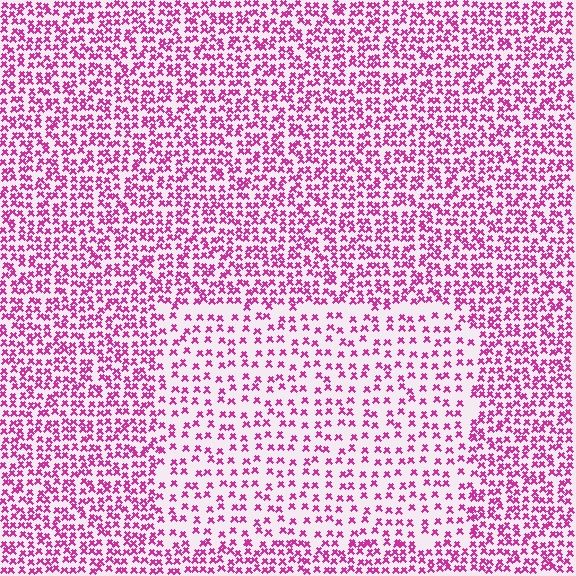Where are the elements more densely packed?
The elements are more densely packed outside the rectangle boundary.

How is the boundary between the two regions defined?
The boundary is defined by a change in element density (approximately 1.9x ratio). All elements are the same color, size, and shape.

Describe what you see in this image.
The image contains small magenta elements arranged at two different densities. A rectangle-shaped region is visible where the elements are less densely packed than the surrounding area.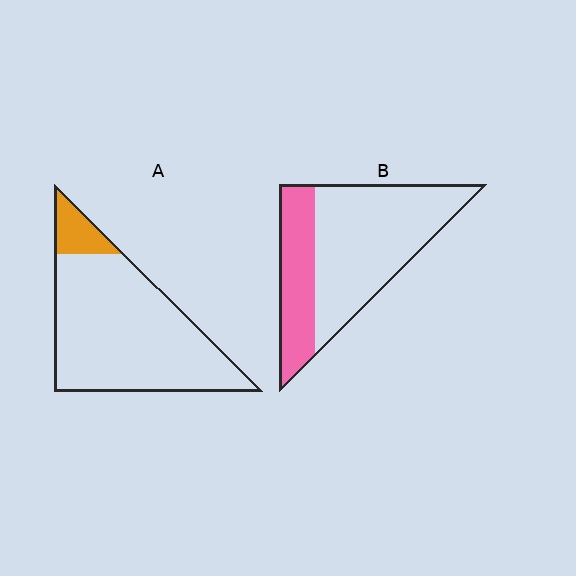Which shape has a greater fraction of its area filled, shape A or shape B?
Shape B.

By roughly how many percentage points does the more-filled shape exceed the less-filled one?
By roughly 20 percentage points (B over A).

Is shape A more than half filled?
No.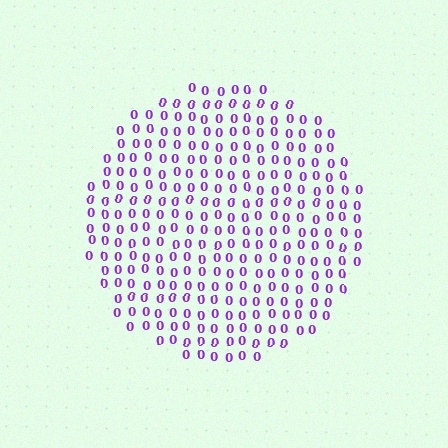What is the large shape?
The large shape is a circle.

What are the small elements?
The small elements are digit 0's.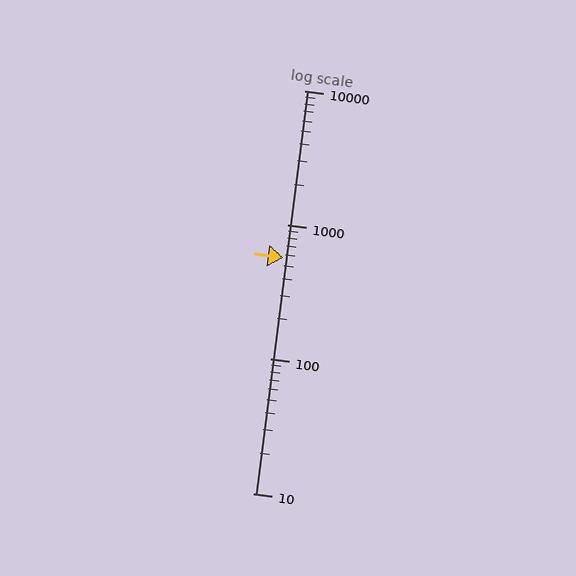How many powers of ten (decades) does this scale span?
The scale spans 3 decades, from 10 to 10000.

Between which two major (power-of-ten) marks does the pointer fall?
The pointer is between 100 and 1000.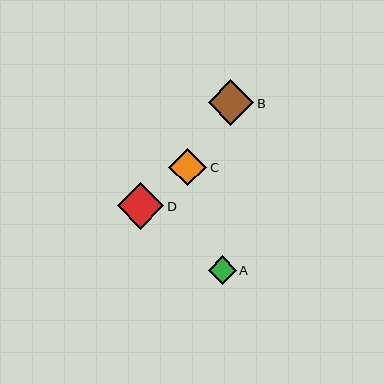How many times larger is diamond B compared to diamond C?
Diamond B is approximately 1.2 times the size of diamond C.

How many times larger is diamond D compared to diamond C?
Diamond D is approximately 1.2 times the size of diamond C.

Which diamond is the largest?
Diamond D is the largest with a size of approximately 46 pixels.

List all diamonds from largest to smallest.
From largest to smallest: D, B, C, A.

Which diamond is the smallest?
Diamond A is the smallest with a size of approximately 28 pixels.